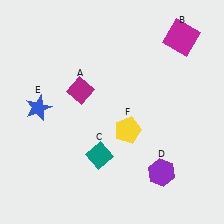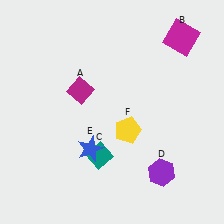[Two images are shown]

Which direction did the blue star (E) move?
The blue star (E) moved right.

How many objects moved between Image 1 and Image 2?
1 object moved between the two images.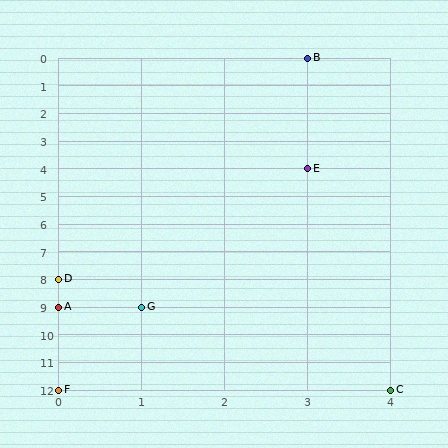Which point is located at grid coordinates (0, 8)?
Point D is at (0, 8).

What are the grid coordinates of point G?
Point G is at grid coordinates (1, 9).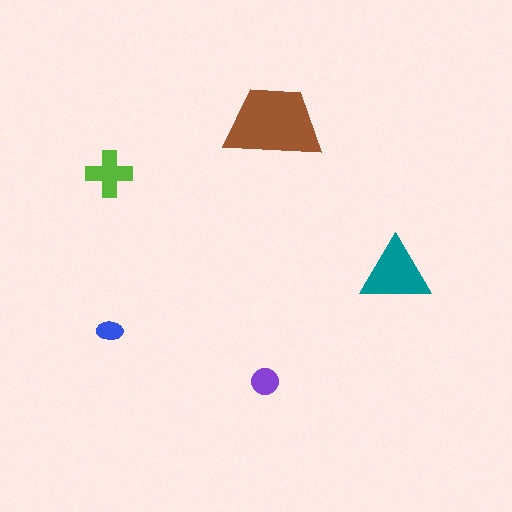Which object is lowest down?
The purple circle is bottommost.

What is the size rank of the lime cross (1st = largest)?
3rd.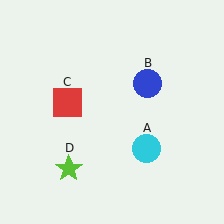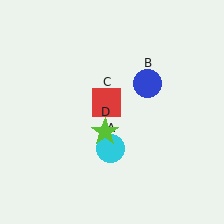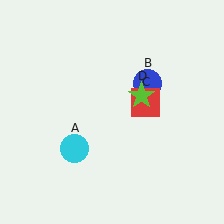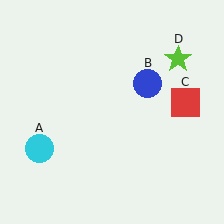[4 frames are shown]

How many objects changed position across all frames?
3 objects changed position: cyan circle (object A), red square (object C), lime star (object D).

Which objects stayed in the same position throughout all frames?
Blue circle (object B) remained stationary.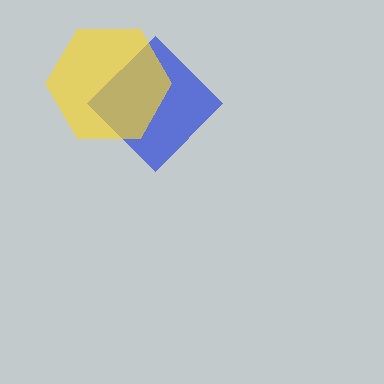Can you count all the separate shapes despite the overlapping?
Yes, there are 2 separate shapes.